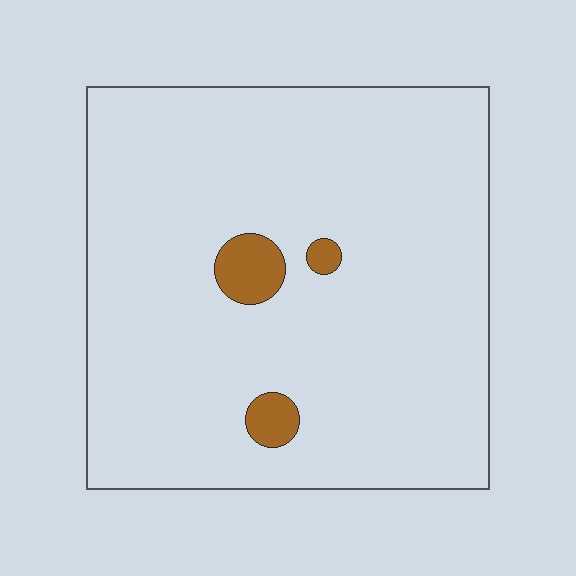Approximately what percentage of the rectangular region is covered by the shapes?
Approximately 5%.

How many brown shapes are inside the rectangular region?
3.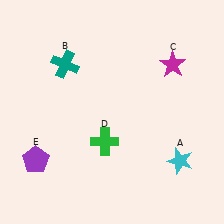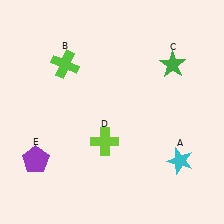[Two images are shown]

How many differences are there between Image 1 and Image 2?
There are 3 differences between the two images.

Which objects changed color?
B changed from teal to lime. C changed from magenta to green. D changed from green to lime.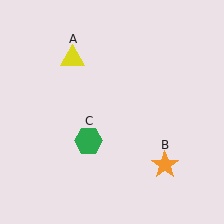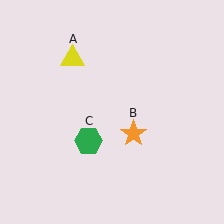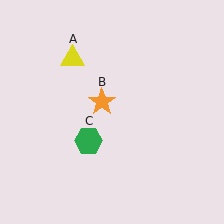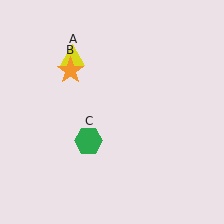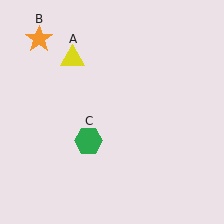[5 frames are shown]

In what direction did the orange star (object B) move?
The orange star (object B) moved up and to the left.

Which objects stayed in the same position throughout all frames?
Yellow triangle (object A) and green hexagon (object C) remained stationary.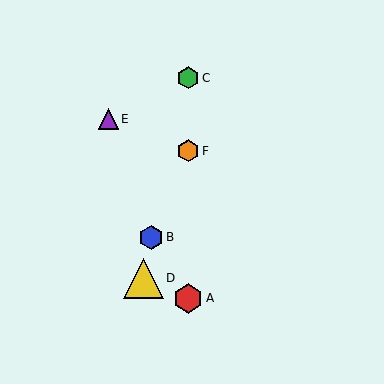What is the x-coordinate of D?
Object D is at x≈143.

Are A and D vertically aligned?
No, A is at x≈188 and D is at x≈143.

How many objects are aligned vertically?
3 objects (A, C, F) are aligned vertically.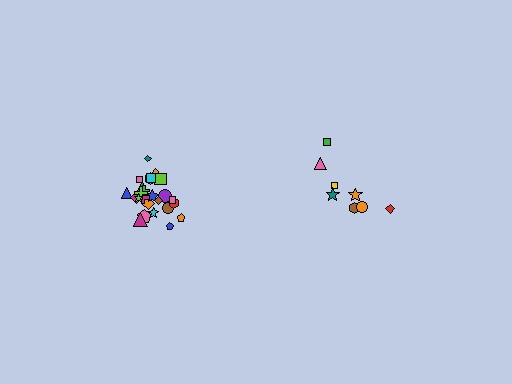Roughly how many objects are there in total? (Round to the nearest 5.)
Roughly 35 objects in total.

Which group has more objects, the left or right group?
The left group.